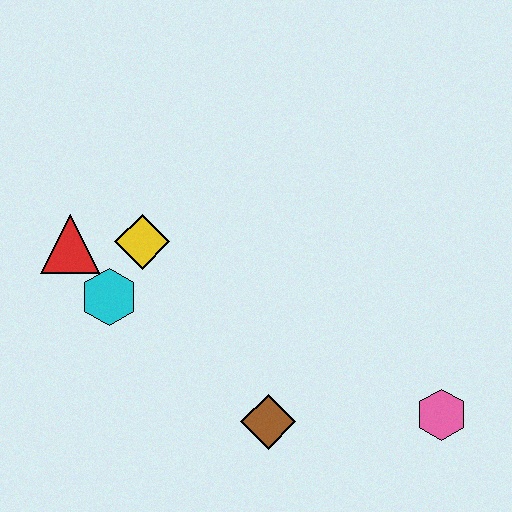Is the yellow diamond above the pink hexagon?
Yes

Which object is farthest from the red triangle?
The pink hexagon is farthest from the red triangle.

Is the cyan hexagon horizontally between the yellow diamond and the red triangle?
Yes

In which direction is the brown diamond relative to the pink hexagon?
The brown diamond is to the left of the pink hexagon.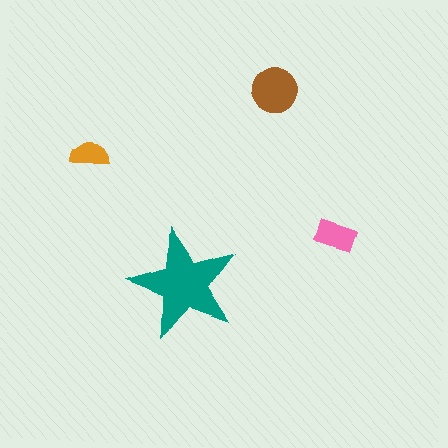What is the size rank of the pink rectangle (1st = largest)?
3rd.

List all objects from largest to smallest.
The teal star, the brown circle, the pink rectangle, the orange semicircle.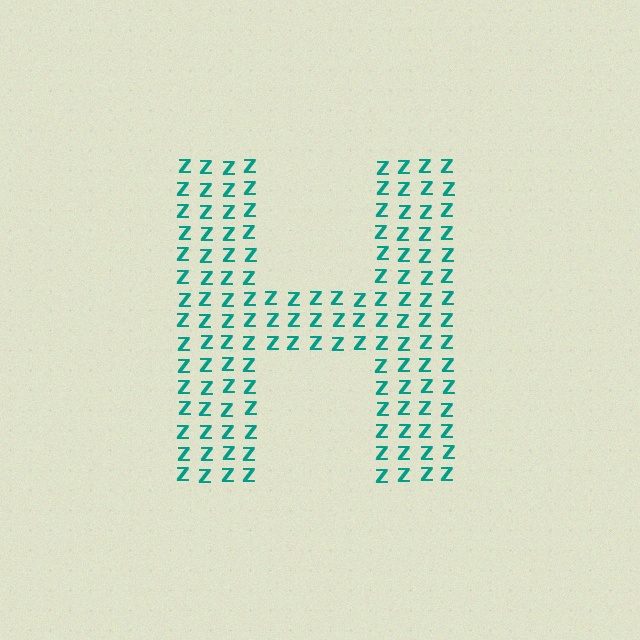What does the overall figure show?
The overall figure shows the letter H.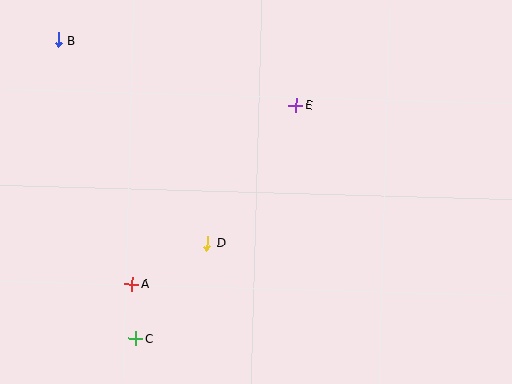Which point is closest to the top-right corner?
Point E is closest to the top-right corner.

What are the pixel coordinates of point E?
Point E is at (296, 106).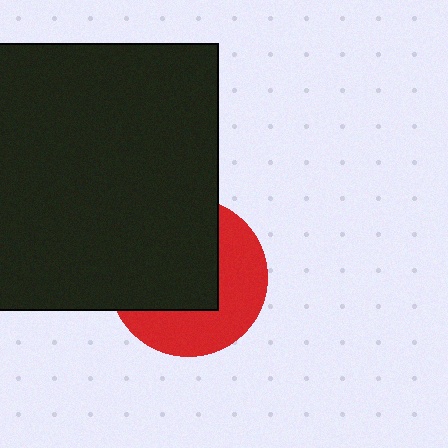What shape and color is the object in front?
The object in front is a black rectangle.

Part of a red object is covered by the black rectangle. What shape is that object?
It is a circle.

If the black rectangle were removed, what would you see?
You would see the complete red circle.